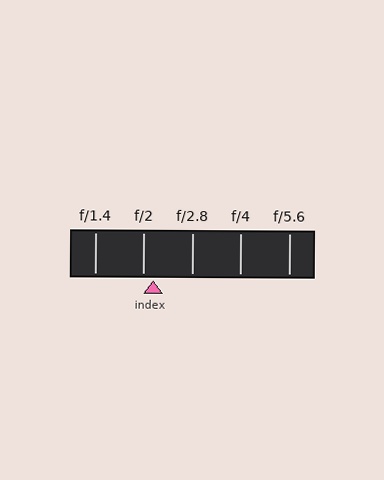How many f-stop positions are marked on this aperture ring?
There are 5 f-stop positions marked.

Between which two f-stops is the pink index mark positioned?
The index mark is between f/2 and f/2.8.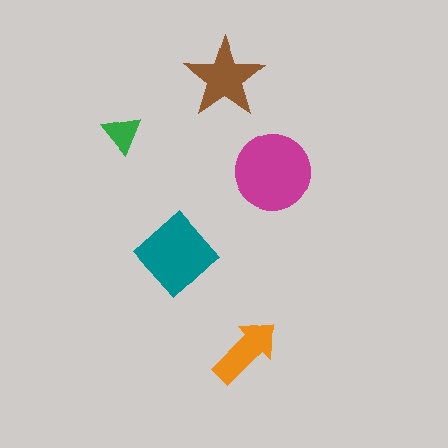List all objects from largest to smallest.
The magenta circle, the teal diamond, the brown star, the orange arrow, the green triangle.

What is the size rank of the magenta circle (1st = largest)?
1st.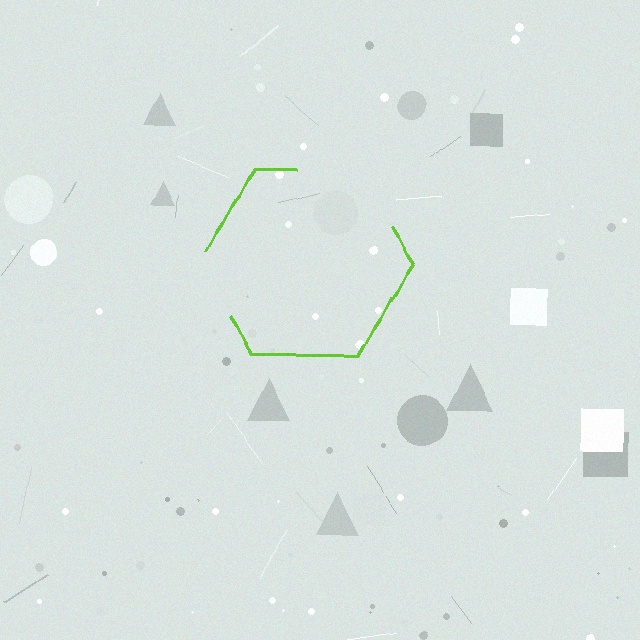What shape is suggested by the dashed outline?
The dashed outline suggests a hexagon.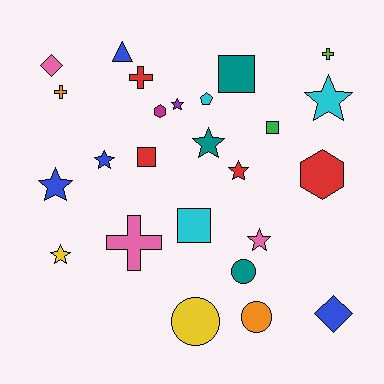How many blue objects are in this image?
There are 4 blue objects.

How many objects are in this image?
There are 25 objects.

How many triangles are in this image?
There is 1 triangle.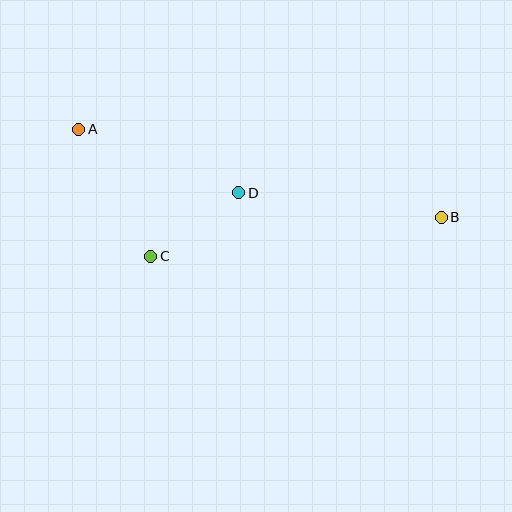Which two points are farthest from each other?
Points A and B are farthest from each other.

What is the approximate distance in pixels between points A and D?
The distance between A and D is approximately 173 pixels.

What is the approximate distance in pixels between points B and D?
The distance between B and D is approximately 204 pixels.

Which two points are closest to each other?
Points C and D are closest to each other.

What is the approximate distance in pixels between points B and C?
The distance between B and C is approximately 293 pixels.